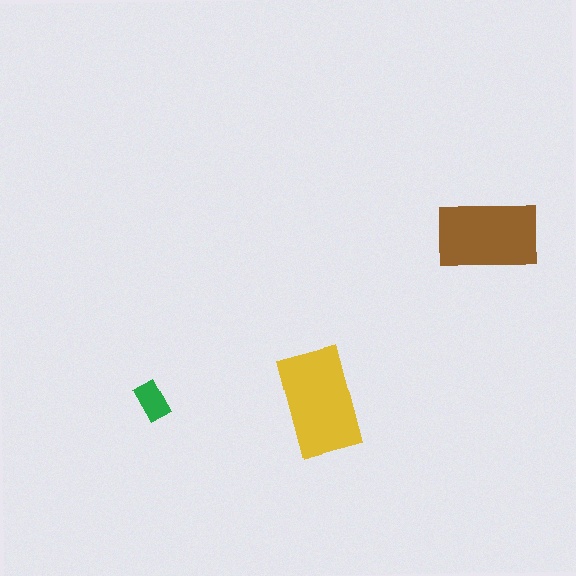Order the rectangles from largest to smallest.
the yellow one, the brown one, the green one.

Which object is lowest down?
The yellow rectangle is bottommost.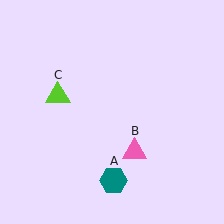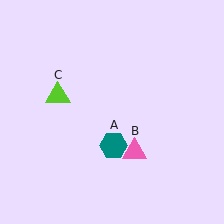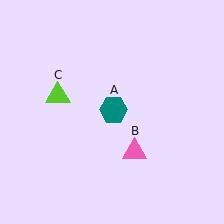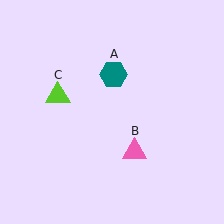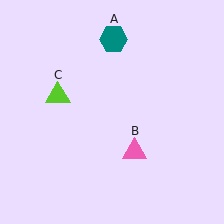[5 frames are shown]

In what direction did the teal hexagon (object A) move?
The teal hexagon (object A) moved up.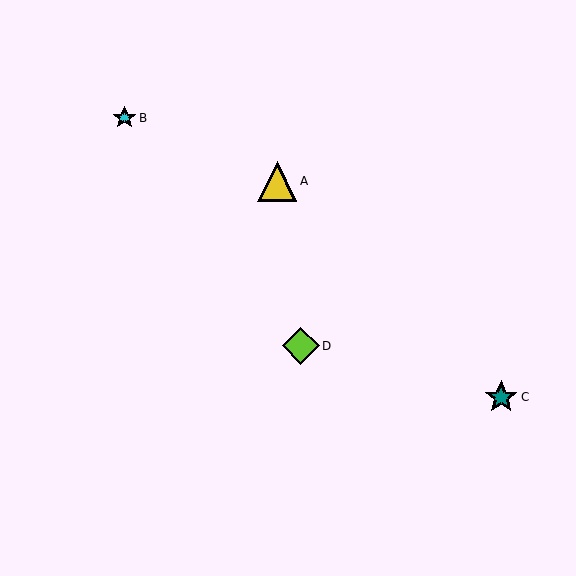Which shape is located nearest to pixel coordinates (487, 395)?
The teal star (labeled C) at (501, 397) is nearest to that location.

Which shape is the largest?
The yellow triangle (labeled A) is the largest.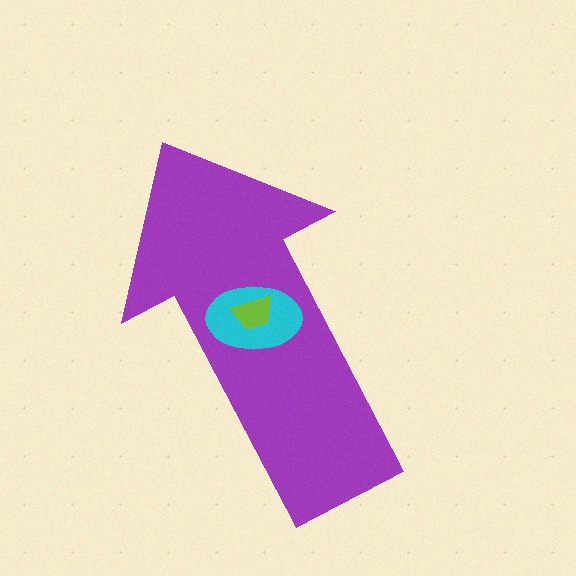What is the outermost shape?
The purple arrow.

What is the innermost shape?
The lime trapezoid.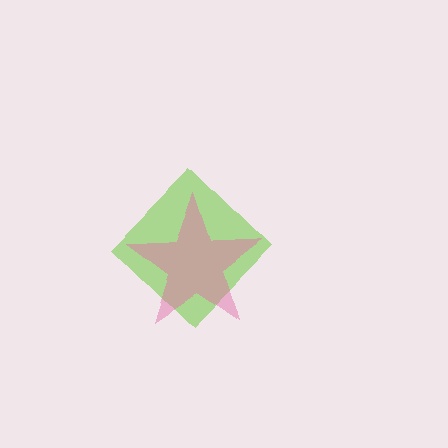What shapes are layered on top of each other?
The layered shapes are: a lime diamond, a pink star.